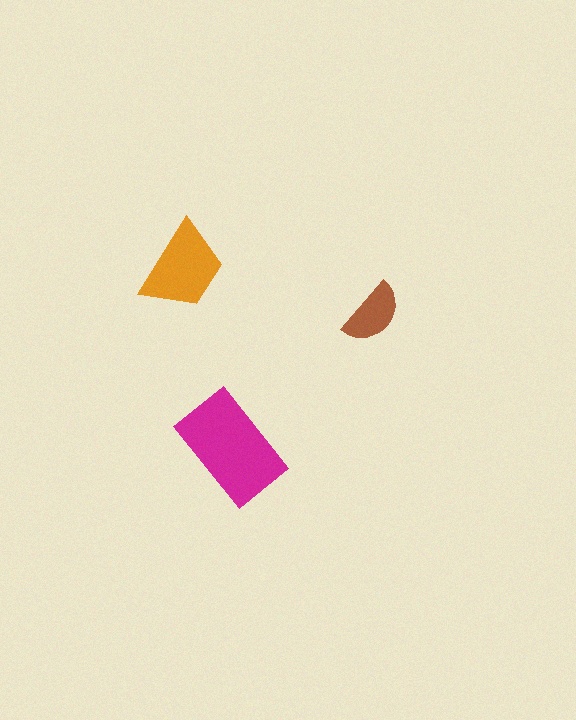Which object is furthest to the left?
The orange trapezoid is leftmost.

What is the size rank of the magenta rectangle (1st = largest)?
1st.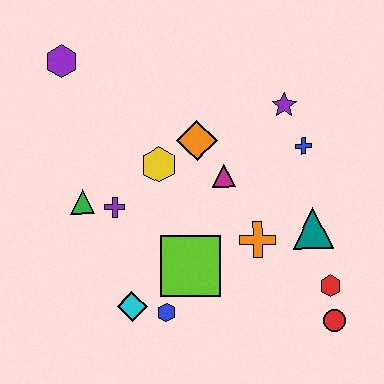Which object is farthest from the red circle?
The purple hexagon is farthest from the red circle.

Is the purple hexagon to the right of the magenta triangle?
No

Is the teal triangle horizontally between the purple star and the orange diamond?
No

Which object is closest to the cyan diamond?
The blue hexagon is closest to the cyan diamond.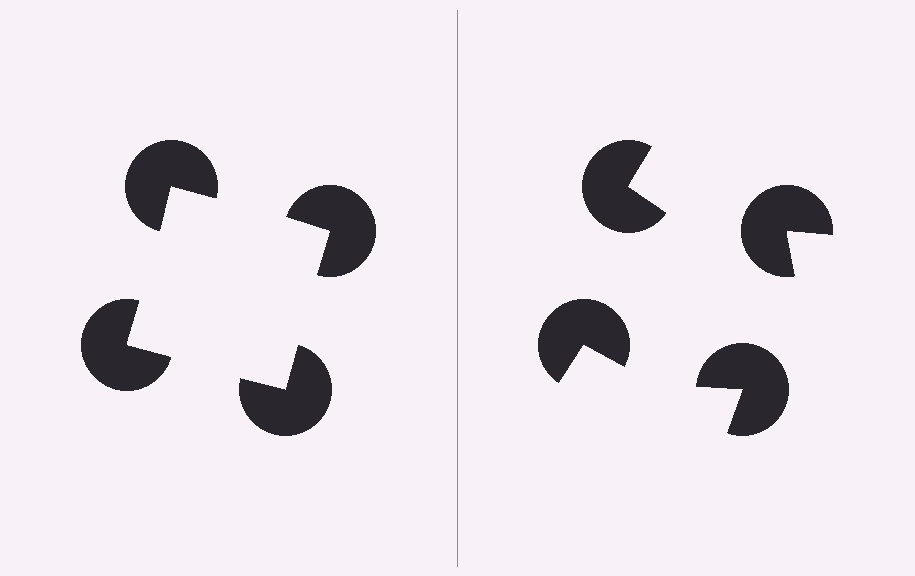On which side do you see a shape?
An illusory square appears on the left side. On the right side the wedge cuts are rotated, so no coherent shape forms.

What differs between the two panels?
The pac-man discs are positioned identically on both sides; only the wedge orientations differ. On the left they align to a square; on the right they are misaligned.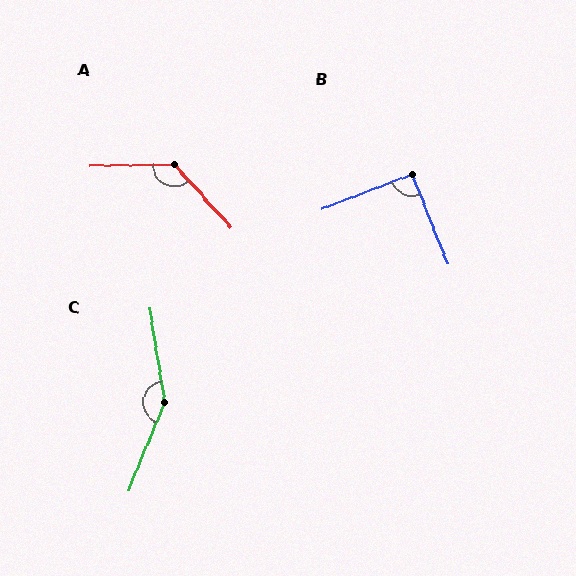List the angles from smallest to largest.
B (90°), A (131°), C (149°).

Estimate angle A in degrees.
Approximately 131 degrees.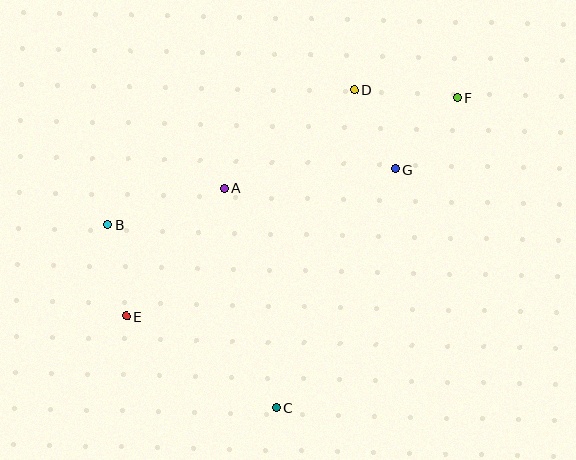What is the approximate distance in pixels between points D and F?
The distance between D and F is approximately 104 pixels.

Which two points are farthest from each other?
Points E and F are farthest from each other.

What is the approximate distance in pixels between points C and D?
The distance between C and D is approximately 328 pixels.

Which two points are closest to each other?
Points D and G are closest to each other.